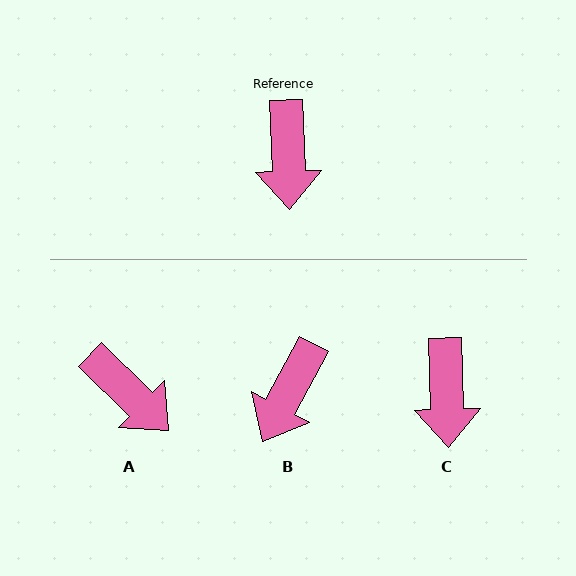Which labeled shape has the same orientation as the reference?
C.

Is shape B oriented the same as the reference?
No, it is off by about 30 degrees.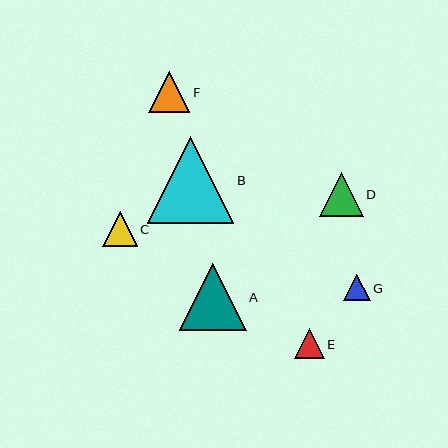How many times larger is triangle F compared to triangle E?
Triangle F is approximately 1.4 times the size of triangle E.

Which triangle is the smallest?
Triangle G is the smallest with a size of approximately 27 pixels.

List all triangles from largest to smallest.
From largest to smallest: B, A, D, F, C, E, G.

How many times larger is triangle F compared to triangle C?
Triangle F is approximately 1.2 times the size of triangle C.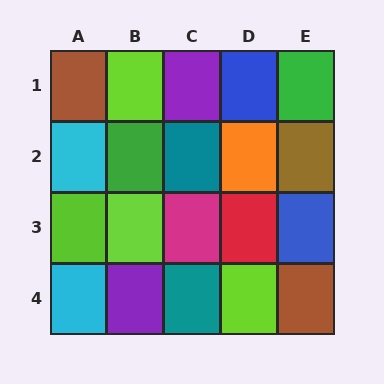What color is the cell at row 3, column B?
Lime.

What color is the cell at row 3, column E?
Blue.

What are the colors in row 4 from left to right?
Cyan, purple, teal, lime, brown.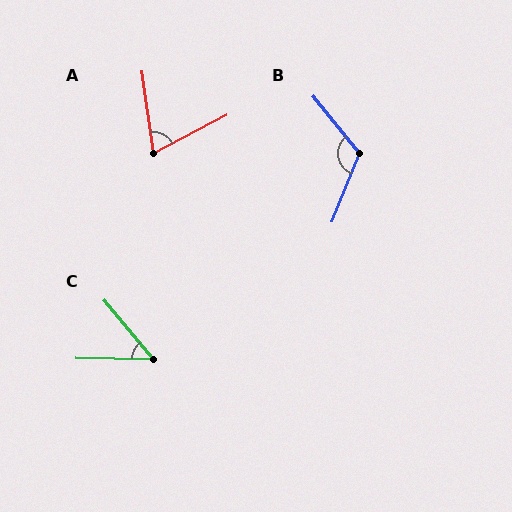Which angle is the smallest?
C, at approximately 50 degrees.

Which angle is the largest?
B, at approximately 119 degrees.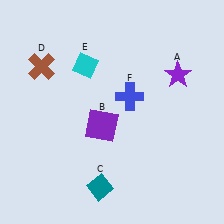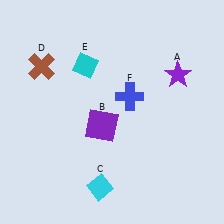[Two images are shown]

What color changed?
The diamond (C) changed from teal in Image 1 to cyan in Image 2.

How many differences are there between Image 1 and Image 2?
There is 1 difference between the two images.